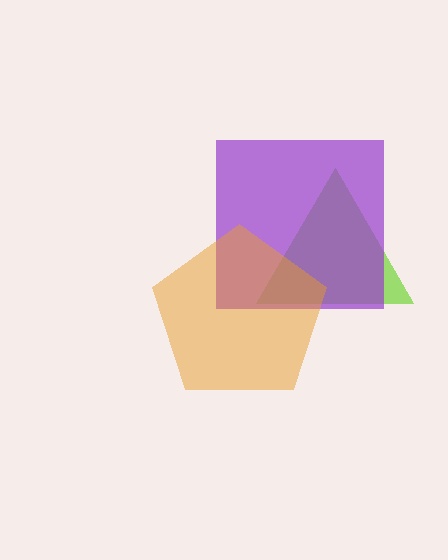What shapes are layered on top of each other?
The layered shapes are: a lime triangle, a purple square, an orange pentagon.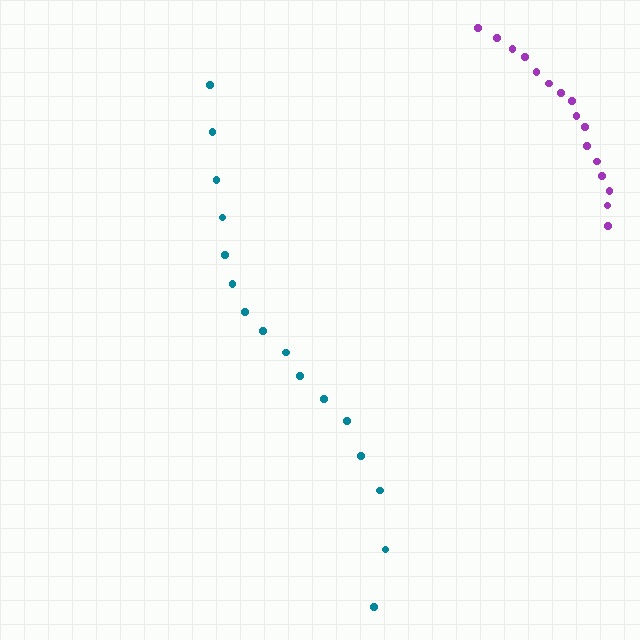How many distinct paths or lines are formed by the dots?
There are 2 distinct paths.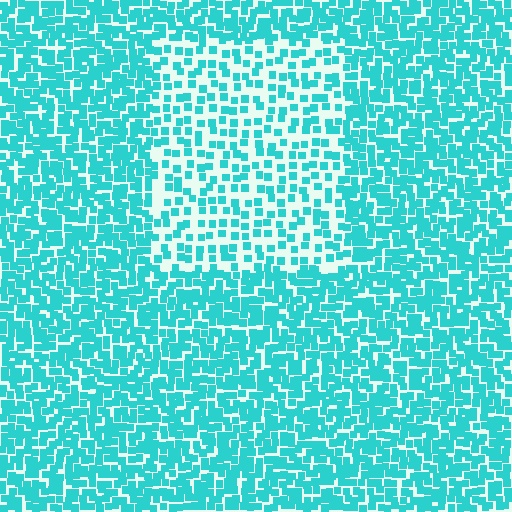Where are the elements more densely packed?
The elements are more densely packed outside the rectangle boundary.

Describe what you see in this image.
The image contains small cyan elements arranged at two different densities. A rectangle-shaped region is visible where the elements are less densely packed than the surrounding area.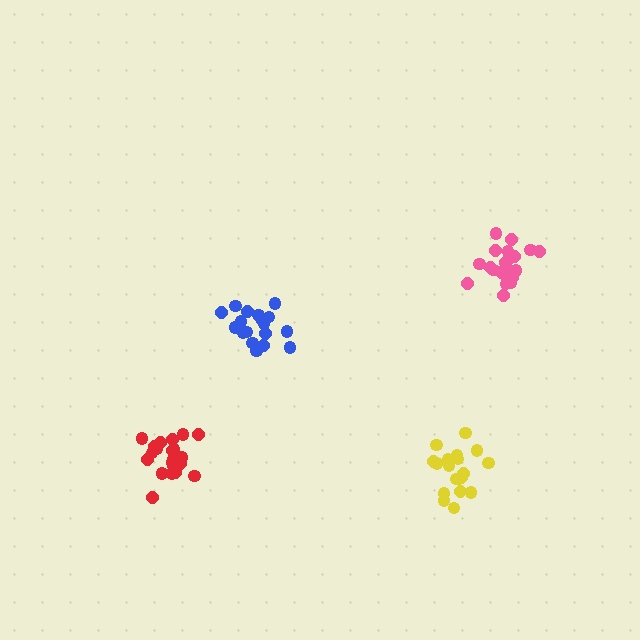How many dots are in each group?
Group 1: 19 dots, Group 2: 21 dots, Group 3: 20 dots, Group 4: 21 dots (81 total).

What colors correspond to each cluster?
The clusters are colored: blue, red, yellow, pink.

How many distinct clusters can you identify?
There are 4 distinct clusters.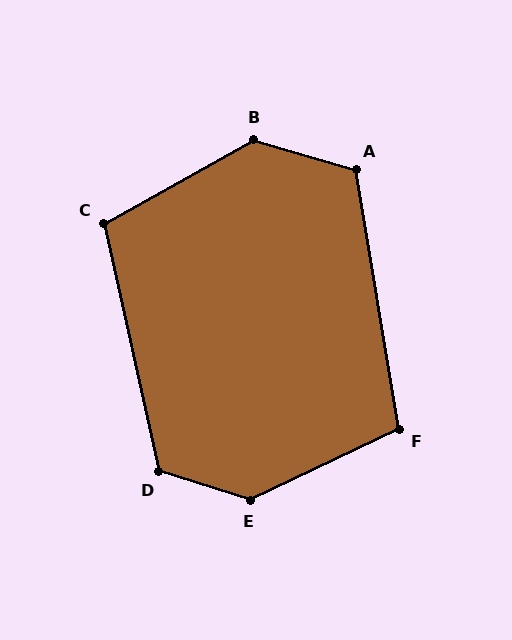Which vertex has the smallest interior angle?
F, at approximately 106 degrees.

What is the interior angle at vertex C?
Approximately 107 degrees (obtuse).